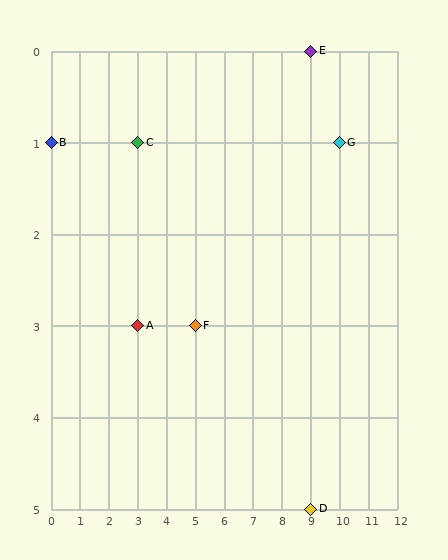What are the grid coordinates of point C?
Point C is at grid coordinates (3, 1).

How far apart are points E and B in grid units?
Points E and B are 9 columns and 1 row apart (about 9.1 grid units diagonally).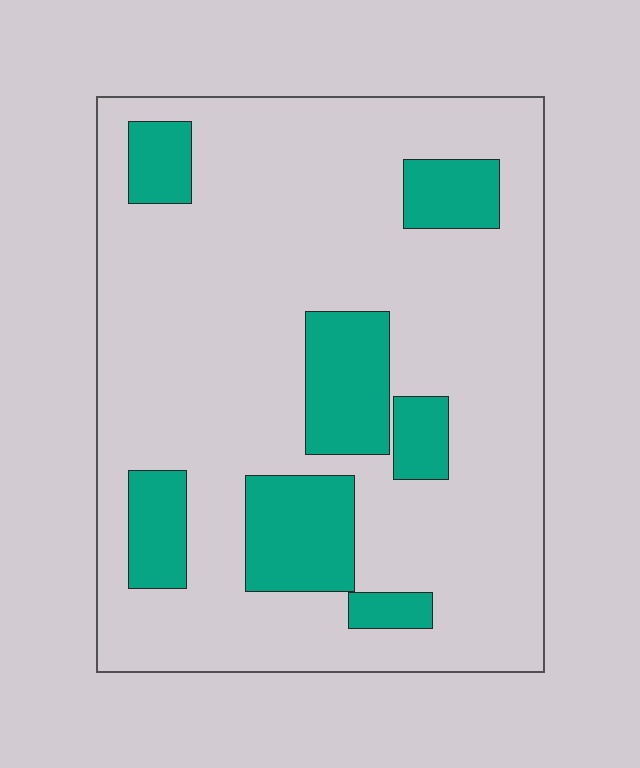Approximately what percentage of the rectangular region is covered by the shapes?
Approximately 20%.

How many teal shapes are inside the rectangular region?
7.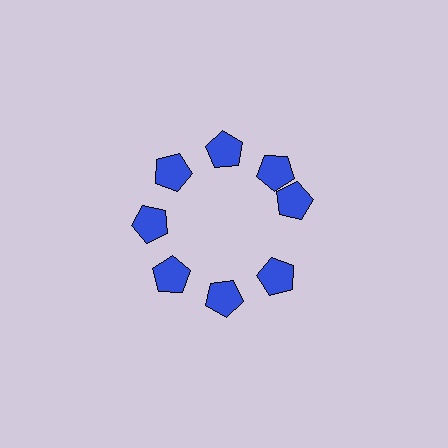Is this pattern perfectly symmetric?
No. The 8 blue pentagons are arranged in a ring, but one element near the 3 o'clock position is rotated out of alignment along the ring, breaking the 8-fold rotational symmetry.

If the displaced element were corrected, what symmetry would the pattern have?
It would have 8-fold rotational symmetry — the pattern would map onto itself every 45 degrees.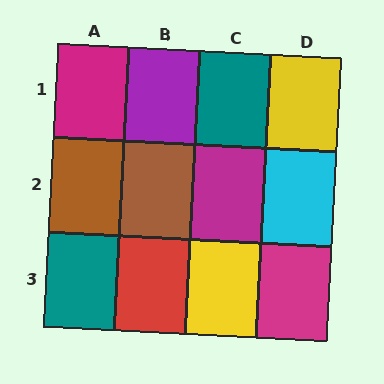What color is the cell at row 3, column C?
Yellow.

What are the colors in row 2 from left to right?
Brown, brown, magenta, cyan.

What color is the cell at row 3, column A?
Teal.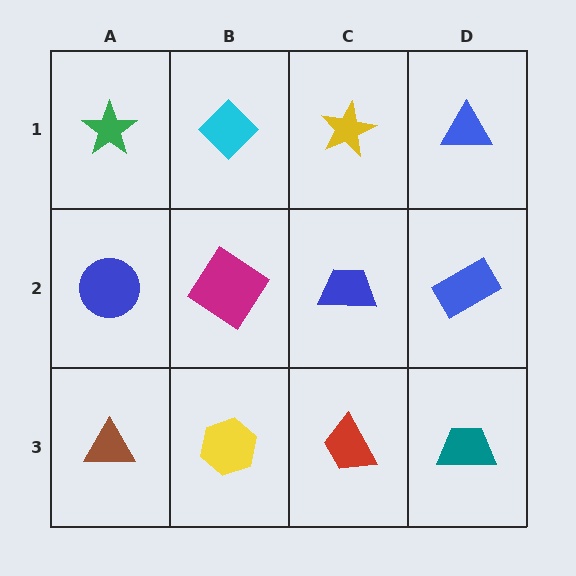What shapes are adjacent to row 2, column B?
A cyan diamond (row 1, column B), a yellow hexagon (row 3, column B), a blue circle (row 2, column A), a blue trapezoid (row 2, column C).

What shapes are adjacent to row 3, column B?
A magenta diamond (row 2, column B), a brown triangle (row 3, column A), a red trapezoid (row 3, column C).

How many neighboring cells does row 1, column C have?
3.